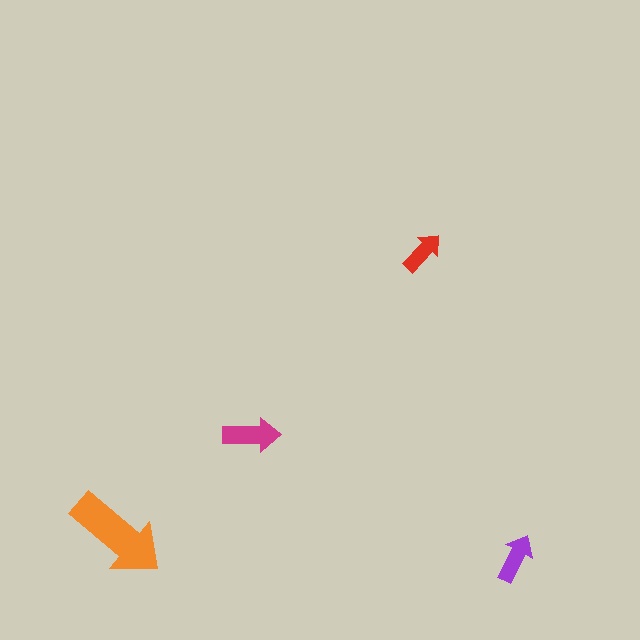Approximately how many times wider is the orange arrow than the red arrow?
About 2 times wider.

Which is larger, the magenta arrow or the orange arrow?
The orange one.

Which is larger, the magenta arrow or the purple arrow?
The magenta one.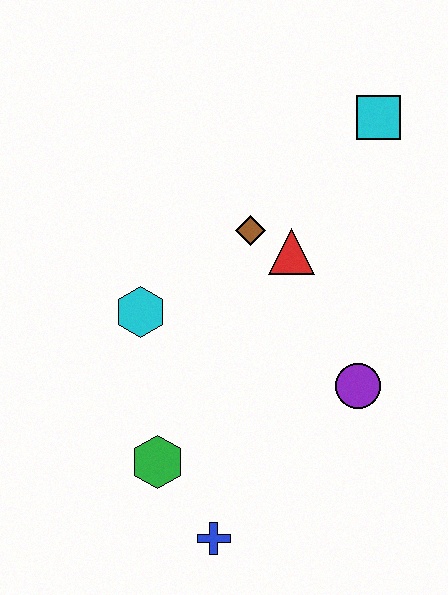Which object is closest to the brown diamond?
The red triangle is closest to the brown diamond.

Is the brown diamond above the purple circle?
Yes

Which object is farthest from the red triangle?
The blue cross is farthest from the red triangle.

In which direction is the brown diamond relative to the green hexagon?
The brown diamond is above the green hexagon.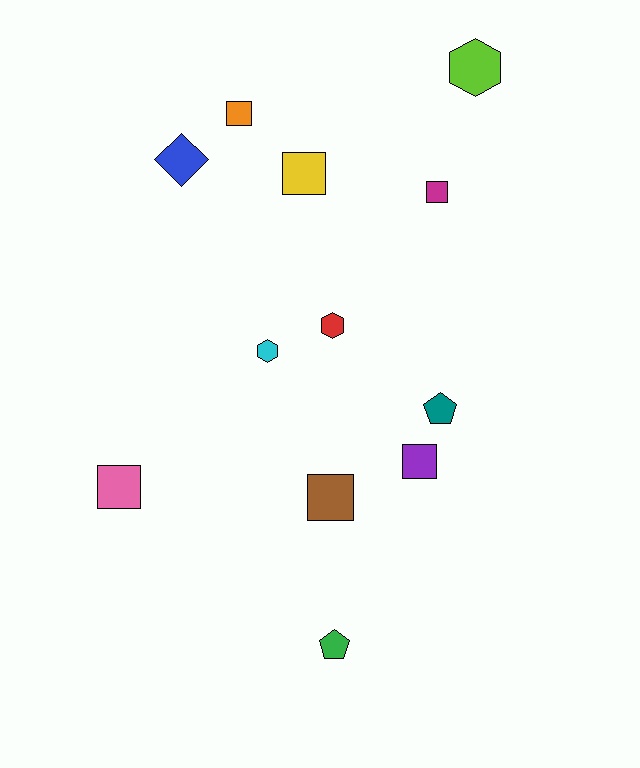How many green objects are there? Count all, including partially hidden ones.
There is 1 green object.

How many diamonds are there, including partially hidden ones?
There is 1 diamond.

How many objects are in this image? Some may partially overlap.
There are 12 objects.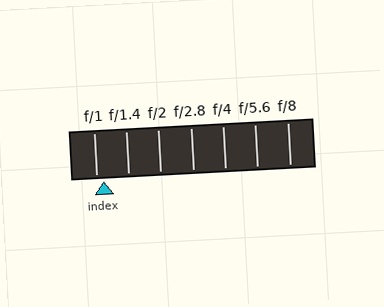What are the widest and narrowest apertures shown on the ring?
The widest aperture shown is f/1 and the narrowest is f/8.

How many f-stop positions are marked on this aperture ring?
There are 7 f-stop positions marked.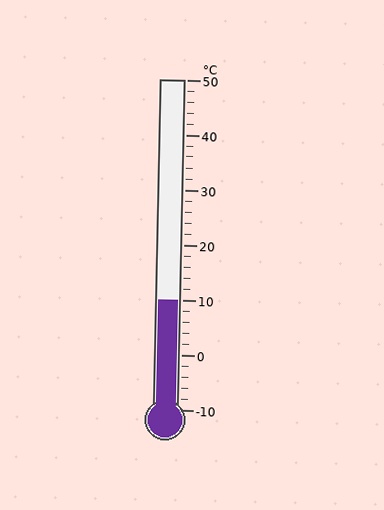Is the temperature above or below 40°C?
The temperature is below 40°C.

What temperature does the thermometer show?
The thermometer shows approximately 10°C.